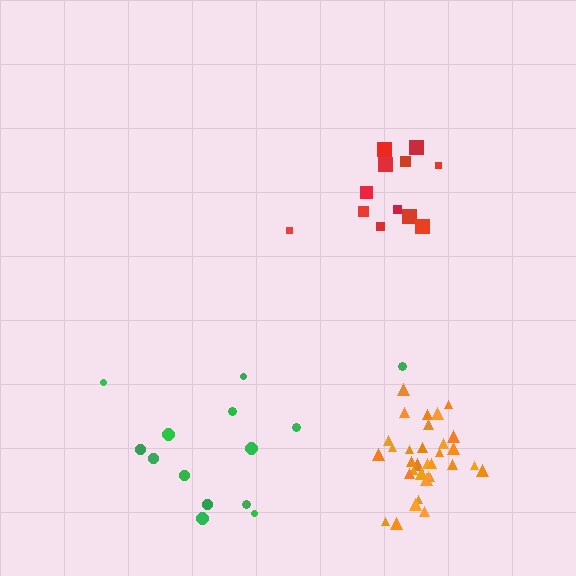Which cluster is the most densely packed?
Orange.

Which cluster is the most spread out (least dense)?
Green.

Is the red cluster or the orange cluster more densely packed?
Orange.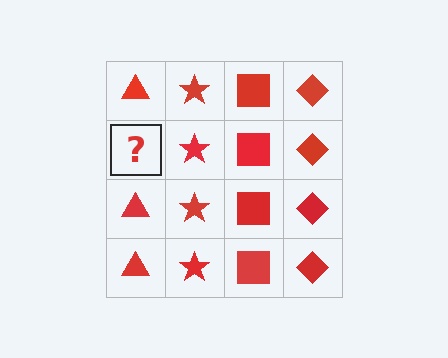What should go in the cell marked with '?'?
The missing cell should contain a red triangle.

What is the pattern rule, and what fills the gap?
The rule is that each column has a consistent shape. The gap should be filled with a red triangle.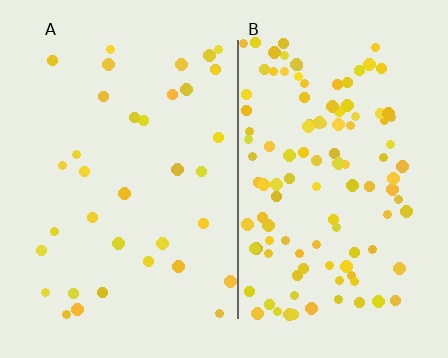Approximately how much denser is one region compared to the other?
Approximately 3.2× — region B over region A.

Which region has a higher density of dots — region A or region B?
B (the right).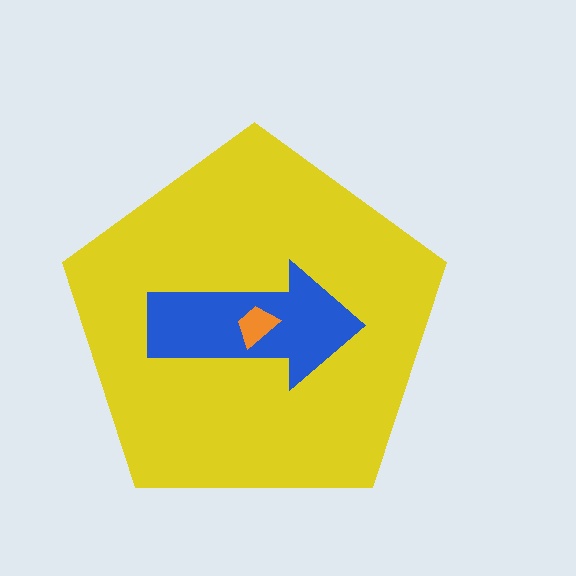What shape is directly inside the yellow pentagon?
The blue arrow.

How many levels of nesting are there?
3.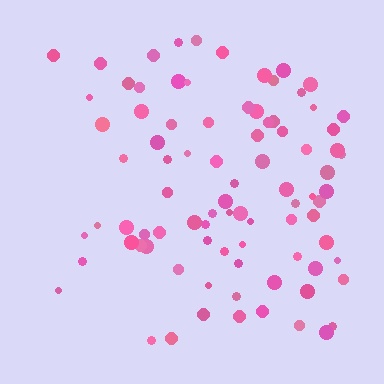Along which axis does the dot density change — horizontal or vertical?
Horizontal.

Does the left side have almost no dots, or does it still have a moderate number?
Still a moderate number, just noticeably fewer than the right.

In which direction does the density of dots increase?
From left to right, with the right side densest.